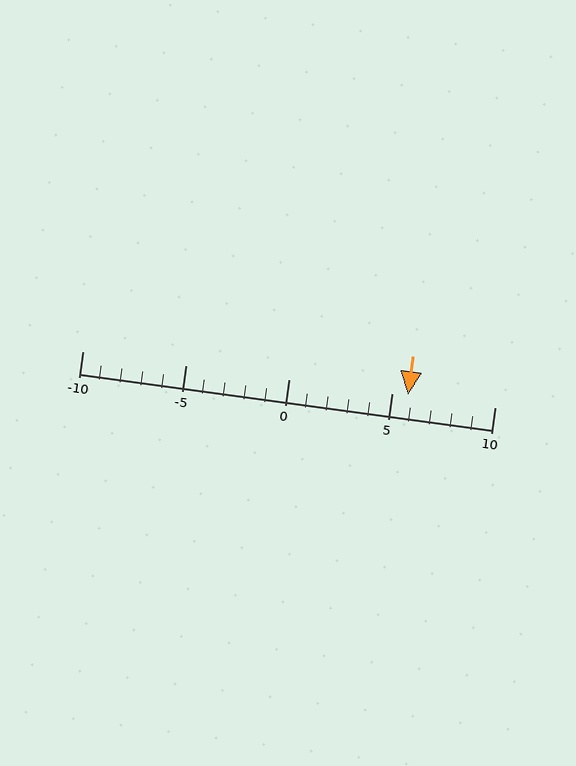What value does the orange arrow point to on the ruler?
The orange arrow points to approximately 6.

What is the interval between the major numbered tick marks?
The major tick marks are spaced 5 units apart.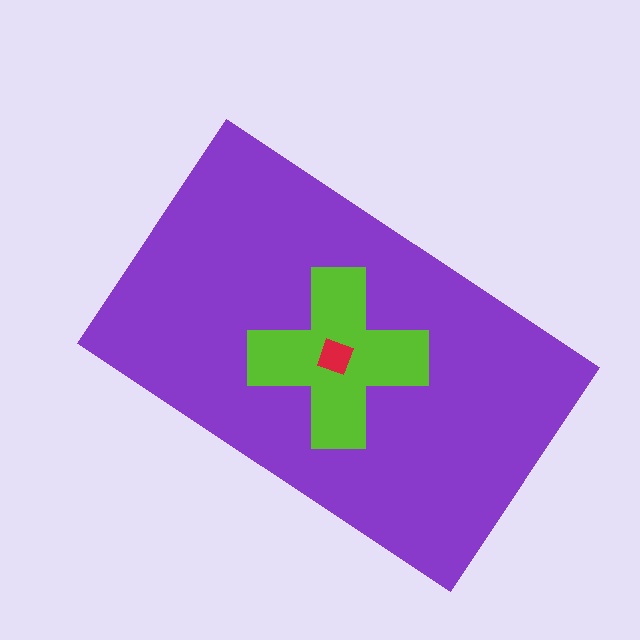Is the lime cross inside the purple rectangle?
Yes.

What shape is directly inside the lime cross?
The red square.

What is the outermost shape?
The purple rectangle.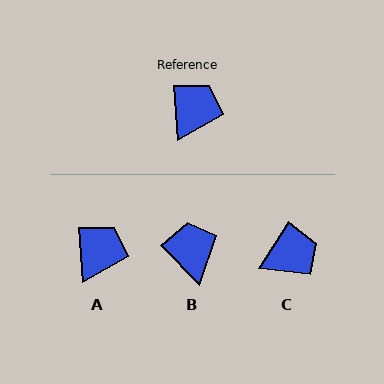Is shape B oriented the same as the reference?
No, it is off by about 41 degrees.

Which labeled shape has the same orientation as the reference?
A.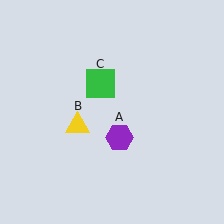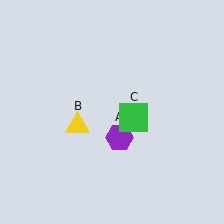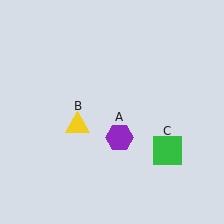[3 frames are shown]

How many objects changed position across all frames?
1 object changed position: green square (object C).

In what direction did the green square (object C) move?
The green square (object C) moved down and to the right.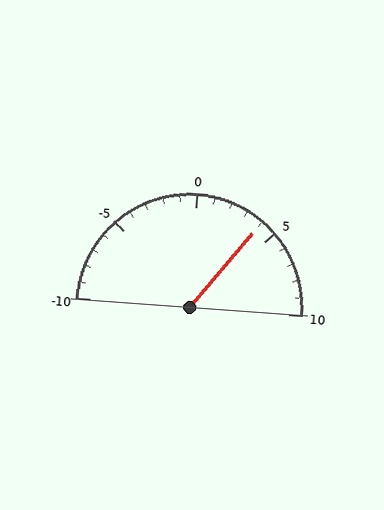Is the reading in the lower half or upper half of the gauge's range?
The reading is in the upper half of the range (-10 to 10).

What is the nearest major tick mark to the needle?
The nearest major tick mark is 5.